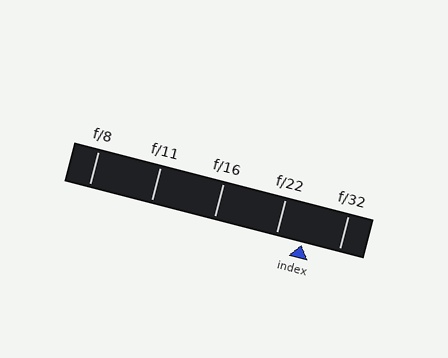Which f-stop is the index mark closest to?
The index mark is closest to f/22.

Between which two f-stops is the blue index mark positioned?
The index mark is between f/22 and f/32.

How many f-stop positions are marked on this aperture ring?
There are 5 f-stop positions marked.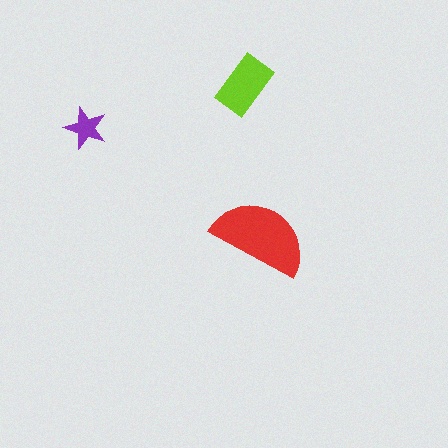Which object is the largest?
The red semicircle.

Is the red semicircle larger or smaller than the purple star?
Larger.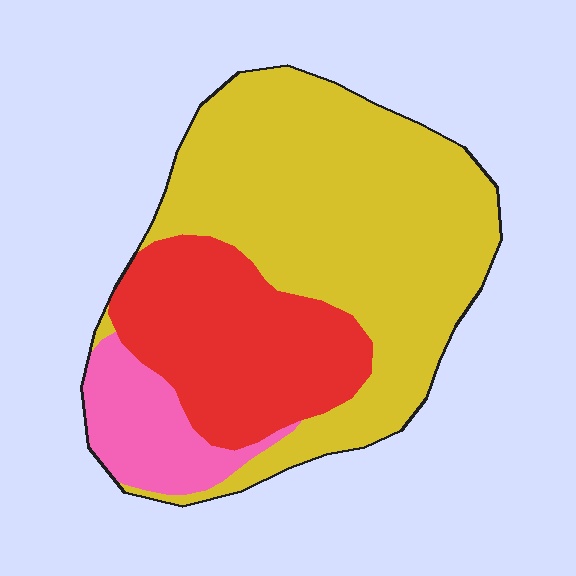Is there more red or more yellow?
Yellow.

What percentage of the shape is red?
Red takes up about one quarter (1/4) of the shape.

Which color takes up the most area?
Yellow, at roughly 60%.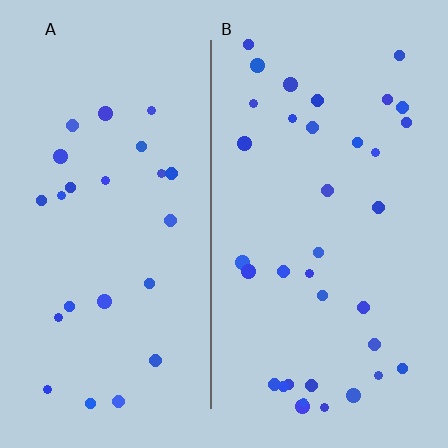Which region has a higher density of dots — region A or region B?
B (the right).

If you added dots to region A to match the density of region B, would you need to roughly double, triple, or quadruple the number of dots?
Approximately double.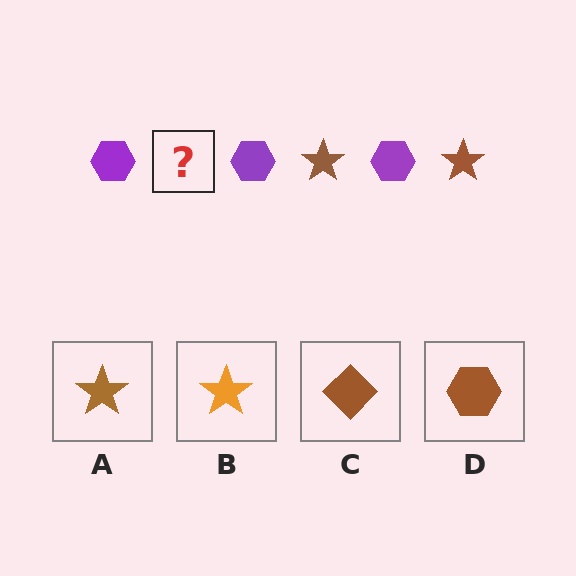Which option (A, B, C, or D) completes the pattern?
A.